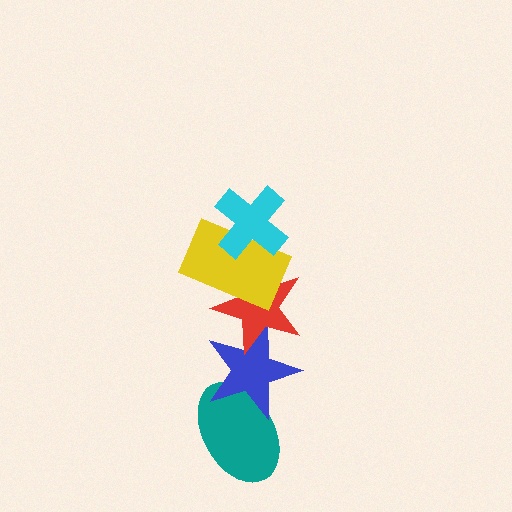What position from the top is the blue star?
The blue star is 4th from the top.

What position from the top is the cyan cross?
The cyan cross is 1st from the top.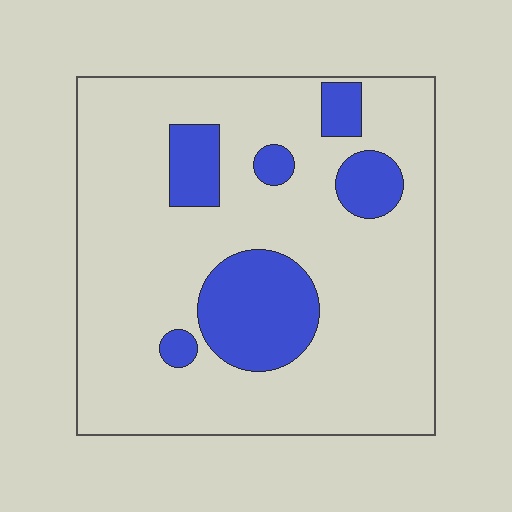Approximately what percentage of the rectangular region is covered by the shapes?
Approximately 20%.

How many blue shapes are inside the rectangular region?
6.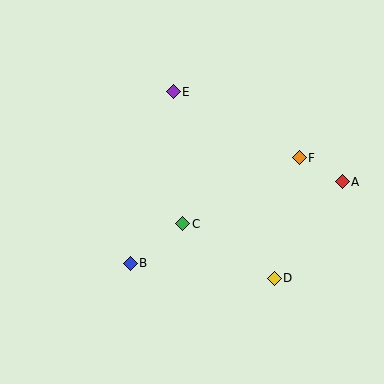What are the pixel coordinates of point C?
Point C is at (183, 224).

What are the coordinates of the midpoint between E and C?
The midpoint between E and C is at (178, 158).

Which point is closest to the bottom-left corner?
Point B is closest to the bottom-left corner.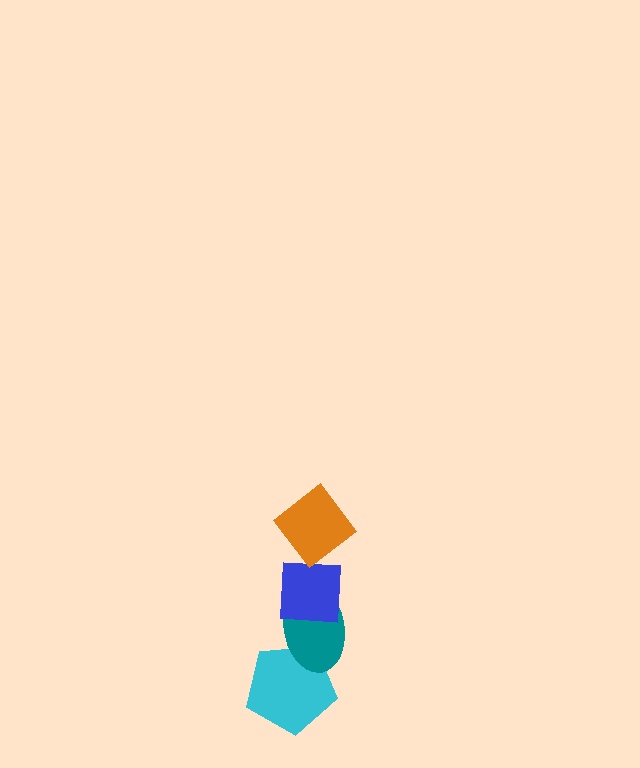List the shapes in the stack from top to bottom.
From top to bottom: the orange diamond, the blue square, the teal ellipse, the cyan pentagon.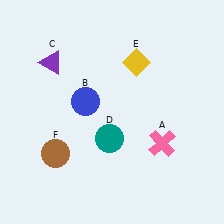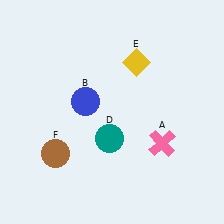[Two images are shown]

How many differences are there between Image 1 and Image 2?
There is 1 difference between the two images.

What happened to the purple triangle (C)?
The purple triangle (C) was removed in Image 2. It was in the top-left area of Image 1.